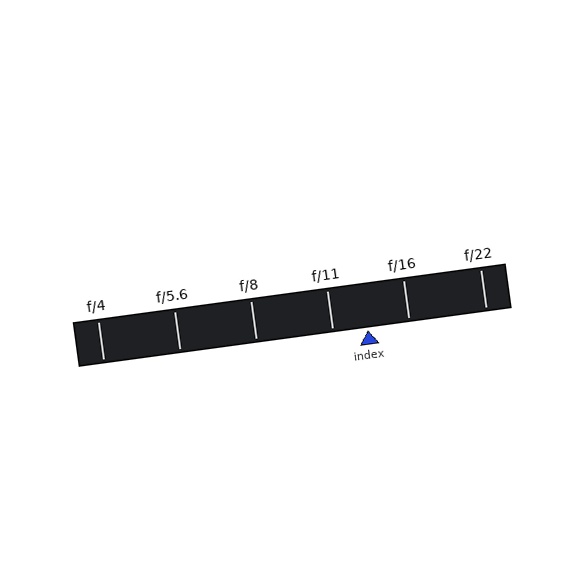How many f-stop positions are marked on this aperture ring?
There are 6 f-stop positions marked.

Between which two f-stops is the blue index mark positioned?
The index mark is between f/11 and f/16.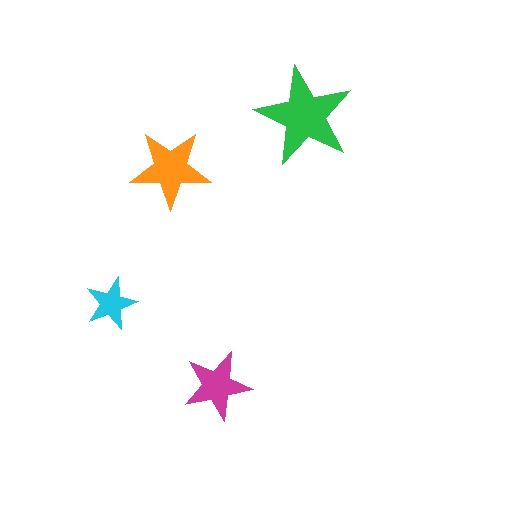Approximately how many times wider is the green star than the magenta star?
About 1.5 times wider.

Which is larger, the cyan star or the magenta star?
The magenta one.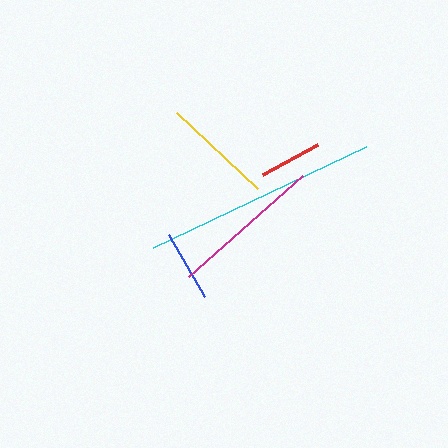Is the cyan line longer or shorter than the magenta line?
The cyan line is longer than the magenta line.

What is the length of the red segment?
The red segment is approximately 64 pixels long.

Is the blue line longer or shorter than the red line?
The blue line is longer than the red line.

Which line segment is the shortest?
The red line is the shortest at approximately 64 pixels.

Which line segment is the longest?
The cyan line is the longest at approximately 236 pixels.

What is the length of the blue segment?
The blue segment is approximately 72 pixels long.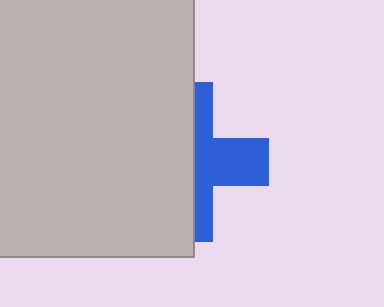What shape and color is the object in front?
The object in front is a light gray square.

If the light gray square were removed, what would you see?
You would see the complete blue cross.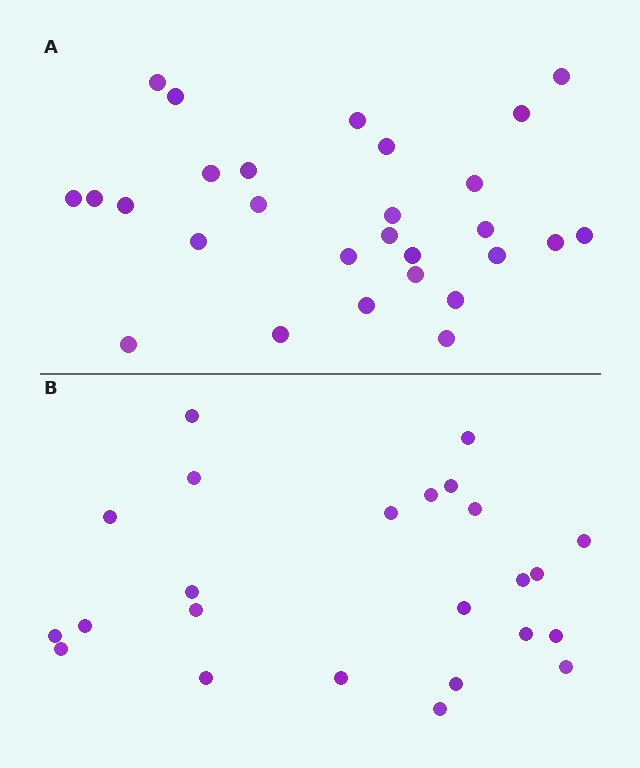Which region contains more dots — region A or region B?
Region A (the top region) has more dots.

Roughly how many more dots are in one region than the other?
Region A has about 4 more dots than region B.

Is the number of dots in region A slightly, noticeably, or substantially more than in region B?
Region A has only slightly more — the two regions are fairly close. The ratio is roughly 1.2 to 1.